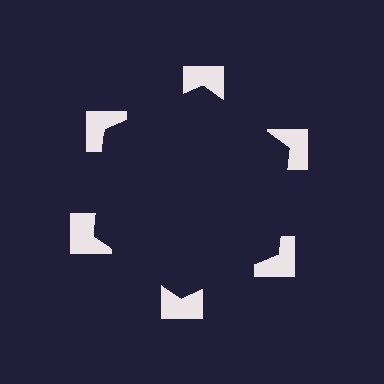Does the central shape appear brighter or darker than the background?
It typically appears slightly darker than the background, even though no actual brightness change is drawn.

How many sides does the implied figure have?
6 sides.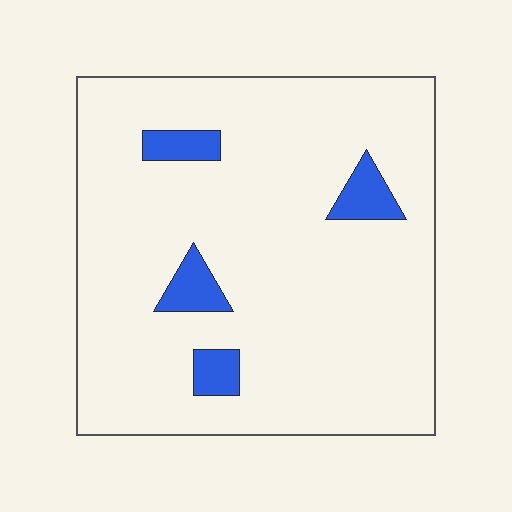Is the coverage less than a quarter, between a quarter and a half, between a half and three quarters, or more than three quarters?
Less than a quarter.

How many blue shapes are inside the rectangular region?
4.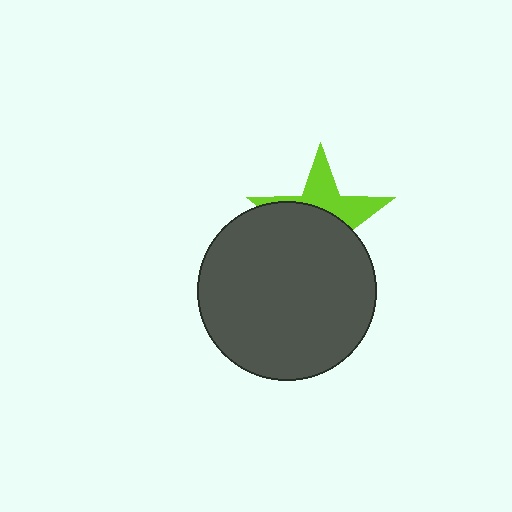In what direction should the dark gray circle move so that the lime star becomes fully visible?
The dark gray circle should move down. That is the shortest direction to clear the overlap and leave the lime star fully visible.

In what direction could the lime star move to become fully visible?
The lime star could move up. That would shift it out from behind the dark gray circle entirely.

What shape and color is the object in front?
The object in front is a dark gray circle.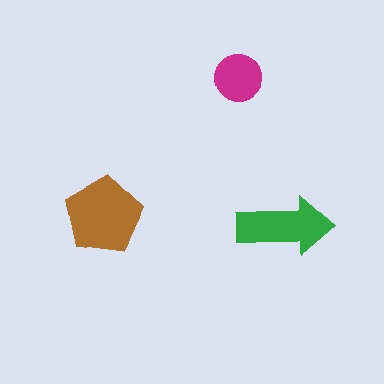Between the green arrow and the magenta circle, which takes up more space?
The green arrow.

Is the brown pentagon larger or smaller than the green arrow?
Larger.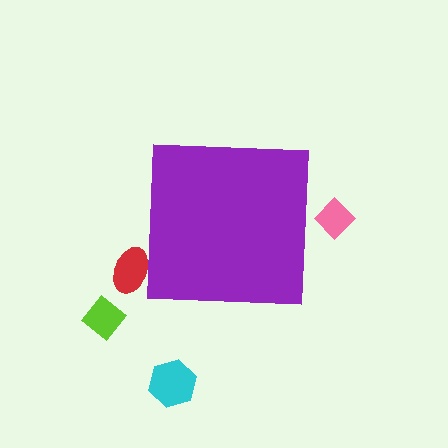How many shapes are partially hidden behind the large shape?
2 shapes are partially hidden.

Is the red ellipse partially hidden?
Yes, the red ellipse is partially hidden behind the purple square.